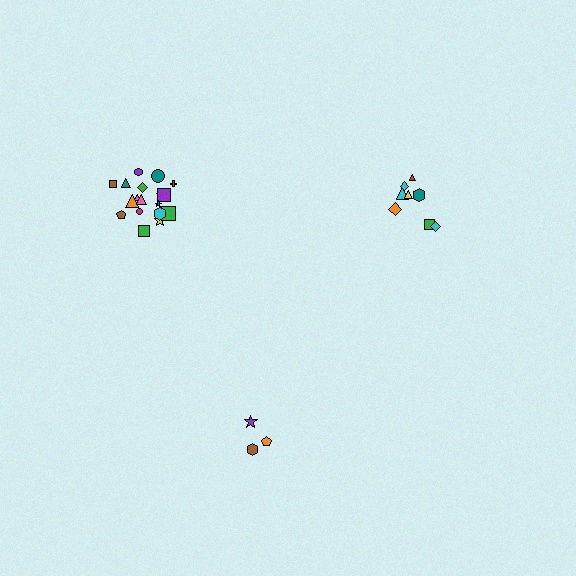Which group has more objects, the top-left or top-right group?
The top-left group.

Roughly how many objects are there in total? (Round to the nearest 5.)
Roughly 30 objects in total.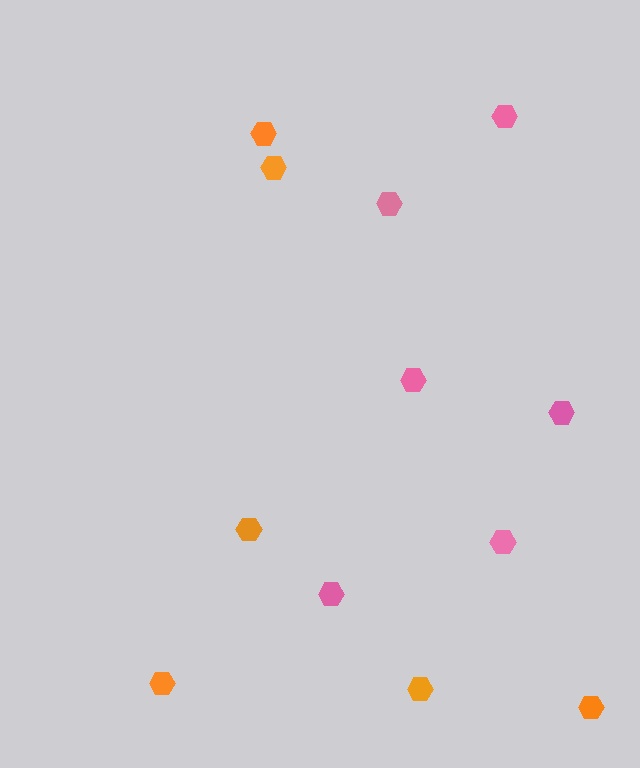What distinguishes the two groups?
There are 2 groups: one group of orange hexagons (6) and one group of pink hexagons (6).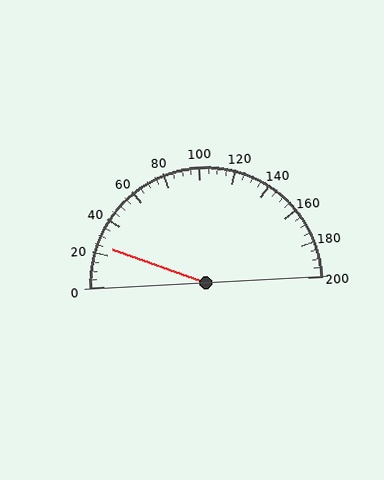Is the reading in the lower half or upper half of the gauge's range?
The reading is in the lower half of the range (0 to 200).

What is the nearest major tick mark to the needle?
The nearest major tick mark is 20.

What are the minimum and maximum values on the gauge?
The gauge ranges from 0 to 200.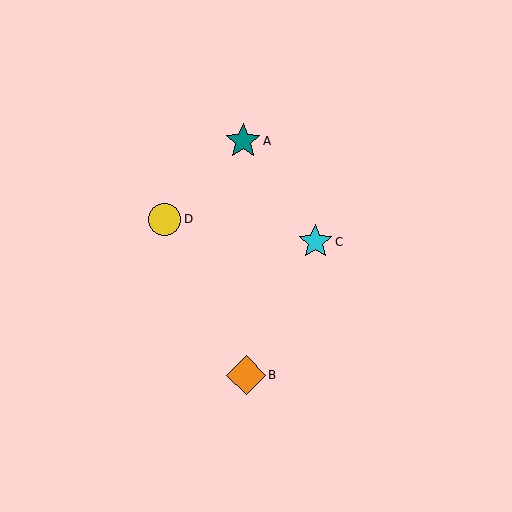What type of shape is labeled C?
Shape C is a cyan star.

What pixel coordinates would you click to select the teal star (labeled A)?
Click at (243, 141) to select the teal star A.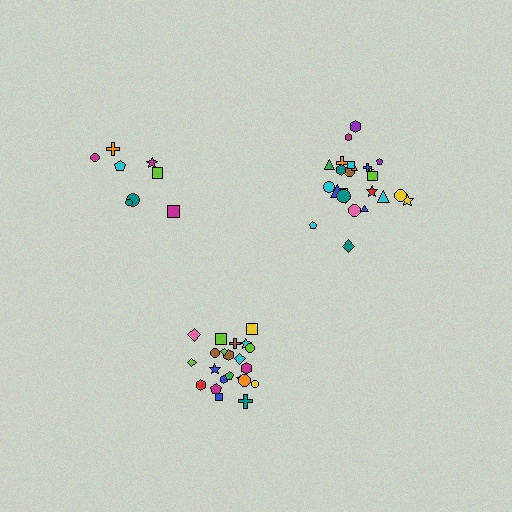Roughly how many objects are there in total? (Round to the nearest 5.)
Roughly 55 objects in total.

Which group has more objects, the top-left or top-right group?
The top-right group.